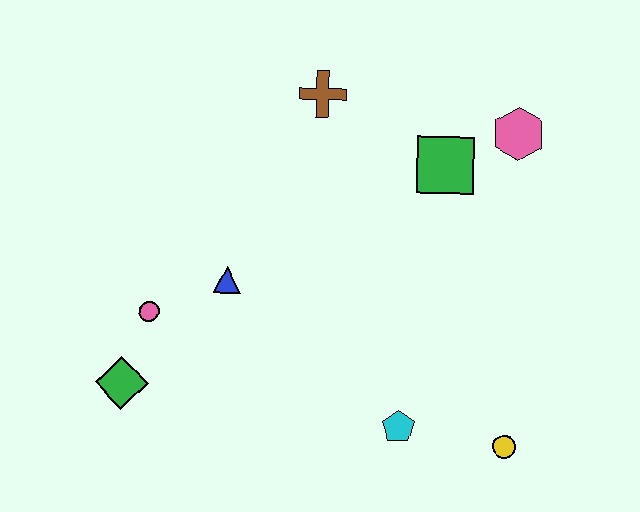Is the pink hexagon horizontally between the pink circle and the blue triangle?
No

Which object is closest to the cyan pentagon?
The yellow circle is closest to the cyan pentagon.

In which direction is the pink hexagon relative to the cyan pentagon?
The pink hexagon is above the cyan pentagon.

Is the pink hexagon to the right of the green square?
Yes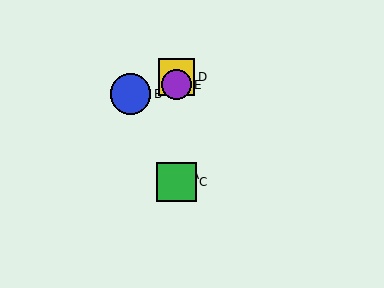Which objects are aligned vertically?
Objects A, C, D, E are aligned vertically.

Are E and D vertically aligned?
Yes, both are at x≈176.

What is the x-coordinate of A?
Object A is at x≈176.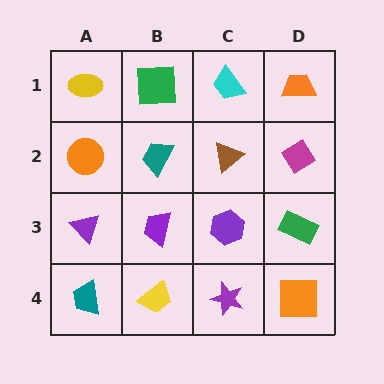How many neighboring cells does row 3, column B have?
4.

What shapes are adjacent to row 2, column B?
A green square (row 1, column B), a purple trapezoid (row 3, column B), an orange circle (row 2, column A), a brown triangle (row 2, column C).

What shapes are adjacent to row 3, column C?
A brown triangle (row 2, column C), a purple star (row 4, column C), a purple trapezoid (row 3, column B), a green rectangle (row 3, column D).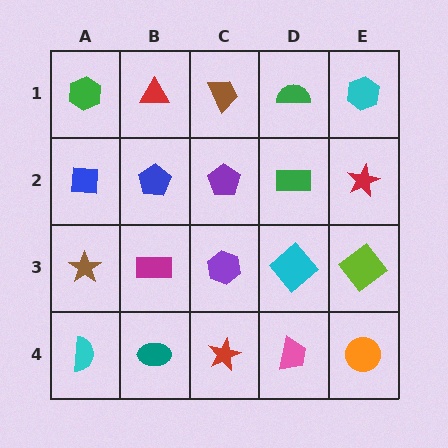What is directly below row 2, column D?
A cyan diamond.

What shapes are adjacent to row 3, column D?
A green rectangle (row 2, column D), a pink trapezoid (row 4, column D), a purple hexagon (row 3, column C), a lime diamond (row 3, column E).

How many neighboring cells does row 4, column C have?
3.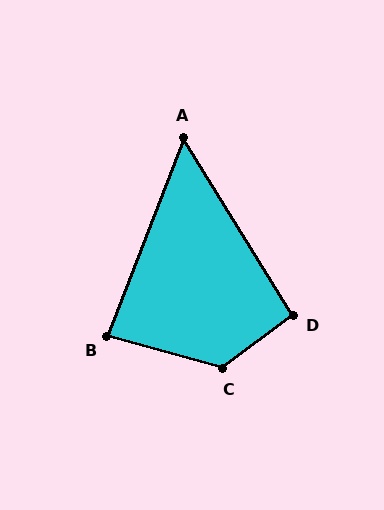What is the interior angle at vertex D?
Approximately 96 degrees (obtuse).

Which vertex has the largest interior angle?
C, at approximately 127 degrees.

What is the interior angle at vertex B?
Approximately 84 degrees (acute).